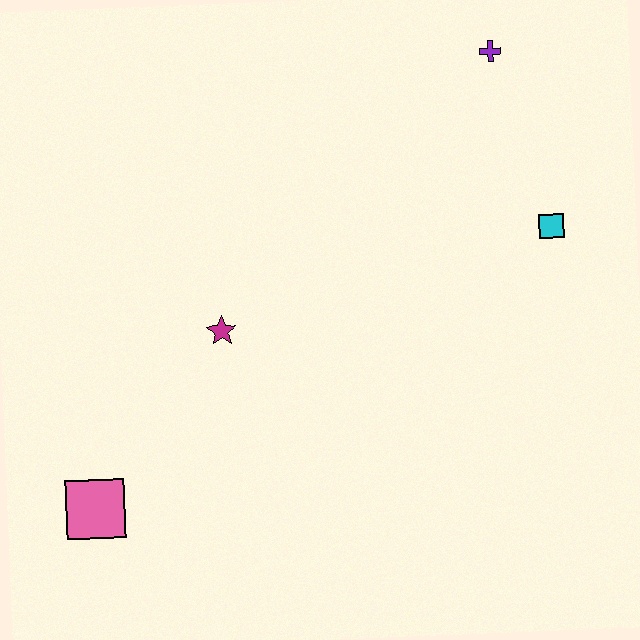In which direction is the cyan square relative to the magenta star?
The cyan square is to the right of the magenta star.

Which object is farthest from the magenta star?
The purple cross is farthest from the magenta star.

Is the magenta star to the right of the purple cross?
No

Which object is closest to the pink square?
The magenta star is closest to the pink square.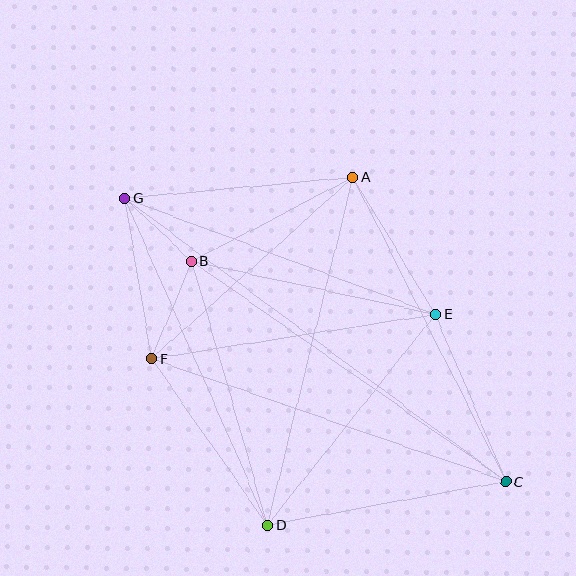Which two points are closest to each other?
Points B and G are closest to each other.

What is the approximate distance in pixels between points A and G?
The distance between A and G is approximately 229 pixels.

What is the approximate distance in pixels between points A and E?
The distance between A and E is approximately 160 pixels.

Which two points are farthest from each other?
Points C and G are farthest from each other.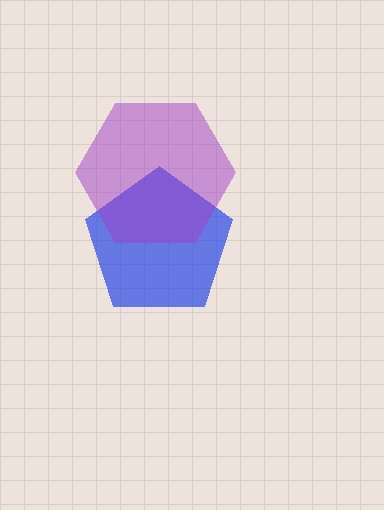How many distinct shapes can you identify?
There are 2 distinct shapes: a blue pentagon, a purple hexagon.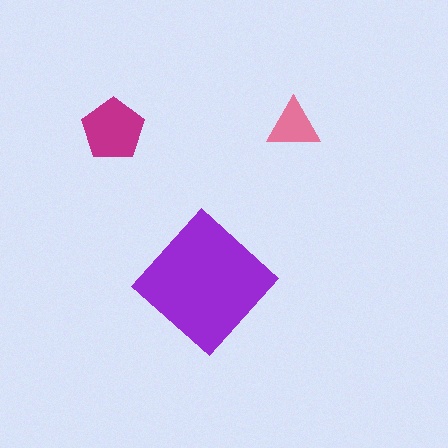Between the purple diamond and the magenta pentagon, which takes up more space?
The purple diamond.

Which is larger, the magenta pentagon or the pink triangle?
The magenta pentagon.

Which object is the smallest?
The pink triangle.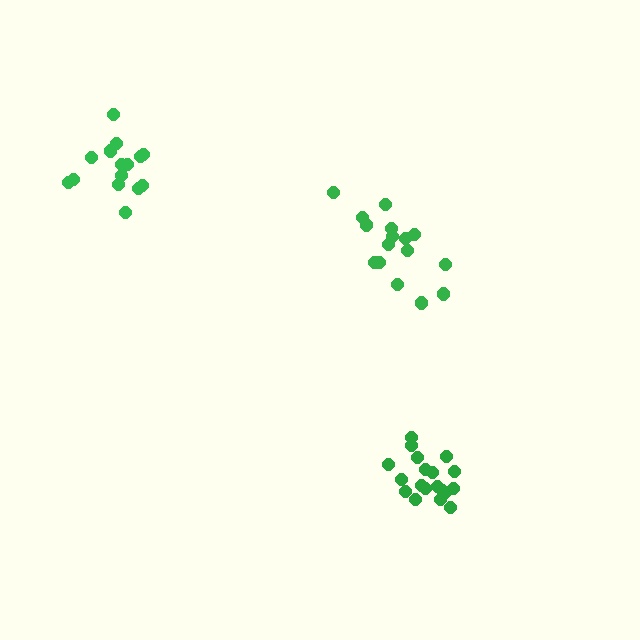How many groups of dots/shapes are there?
There are 3 groups.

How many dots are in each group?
Group 1: 16 dots, Group 2: 16 dots, Group 3: 19 dots (51 total).